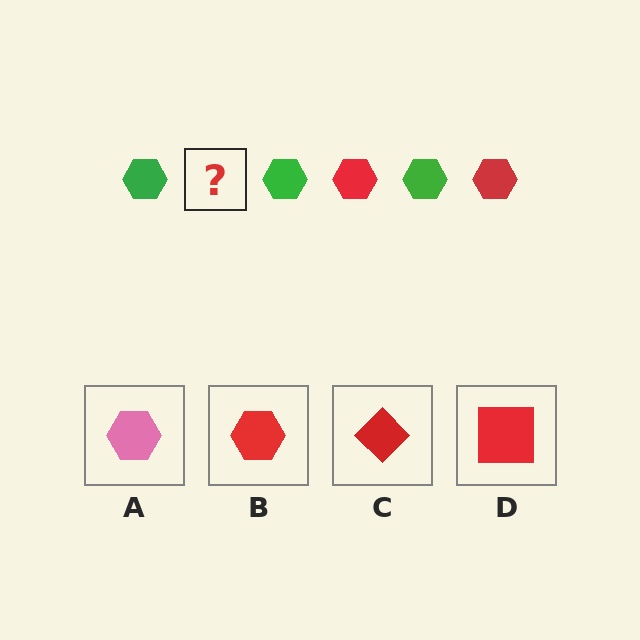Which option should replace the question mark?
Option B.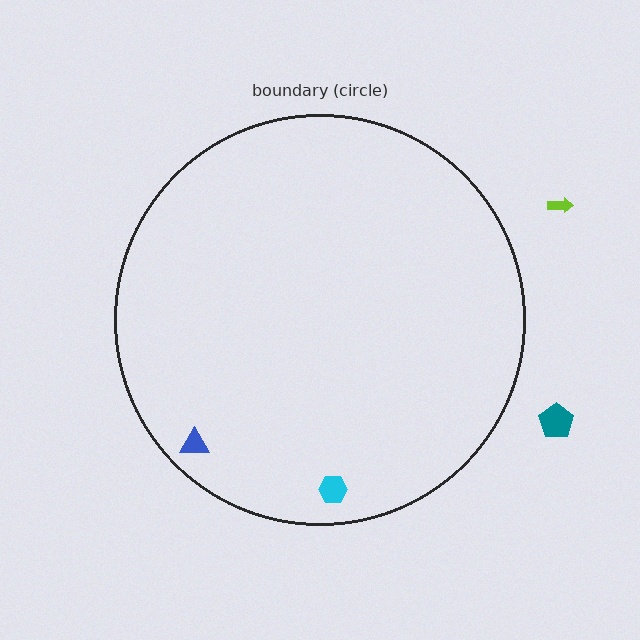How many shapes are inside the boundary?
2 inside, 2 outside.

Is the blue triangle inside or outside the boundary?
Inside.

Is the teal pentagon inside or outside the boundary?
Outside.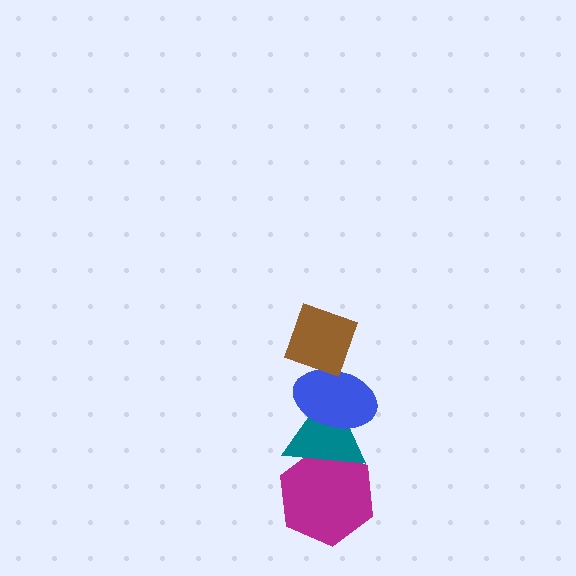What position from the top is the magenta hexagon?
The magenta hexagon is 4th from the top.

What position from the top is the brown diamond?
The brown diamond is 1st from the top.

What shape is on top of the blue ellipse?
The brown diamond is on top of the blue ellipse.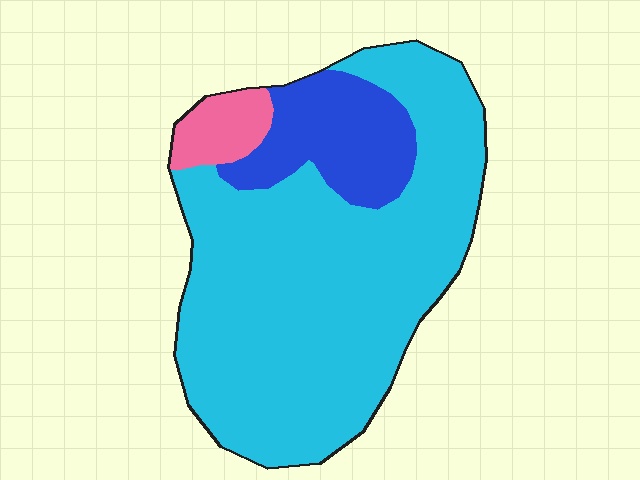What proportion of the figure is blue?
Blue takes up about one sixth (1/6) of the figure.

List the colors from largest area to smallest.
From largest to smallest: cyan, blue, pink.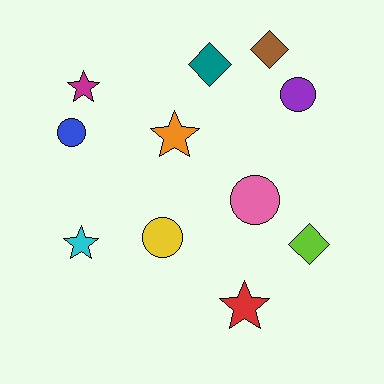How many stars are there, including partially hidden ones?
There are 4 stars.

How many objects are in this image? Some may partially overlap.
There are 11 objects.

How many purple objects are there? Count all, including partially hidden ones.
There is 1 purple object.